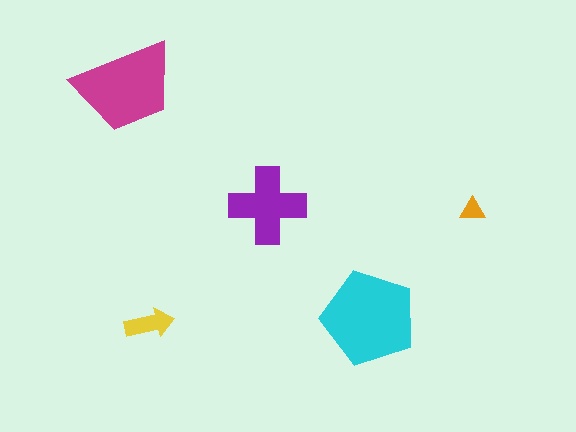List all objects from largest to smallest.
The cyan pentagon, the magenta trapezoid, the purple cross, the yellow arrow, the orange triangle.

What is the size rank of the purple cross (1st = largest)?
3rd.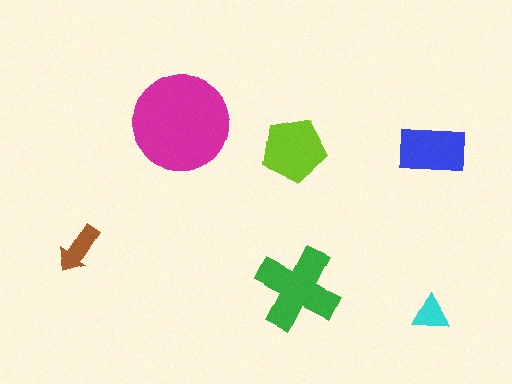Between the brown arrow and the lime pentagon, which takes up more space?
The lime pentagon.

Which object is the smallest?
The cyan triangle.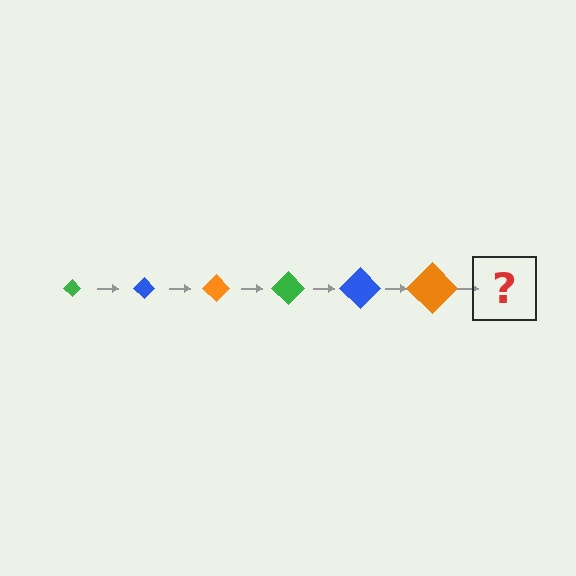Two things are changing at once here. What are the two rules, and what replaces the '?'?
The two rules are that the diamond grows larger each step and the color cycles through green, blue, and orange. The '?' should be a green diamond, larger than the previous one.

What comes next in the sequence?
The next element should be a green diamond, larger than the previous one.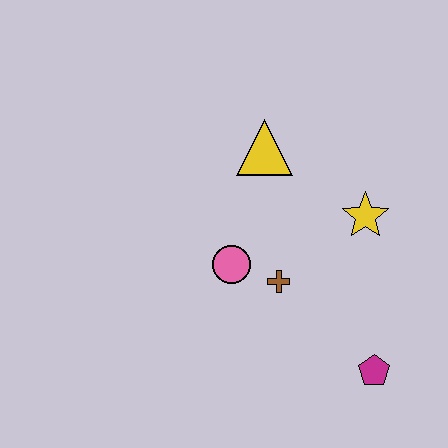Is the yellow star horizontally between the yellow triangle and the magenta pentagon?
Yes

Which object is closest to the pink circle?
The brown cross is closest to the pink circle.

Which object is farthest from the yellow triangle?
The magenta pentagon is farthest from the yellow triangle.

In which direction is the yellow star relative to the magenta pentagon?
The yellow star is above the magenta pentagon.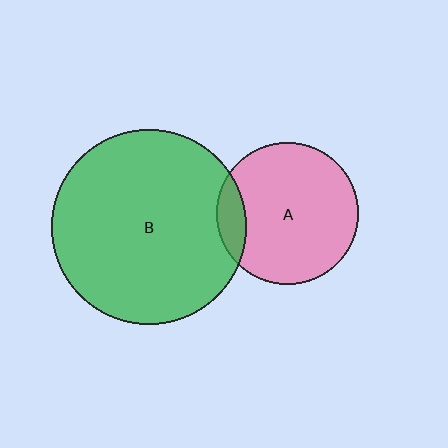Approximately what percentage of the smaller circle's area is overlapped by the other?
Approximately 10%.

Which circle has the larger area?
Circle B (green).